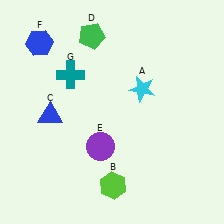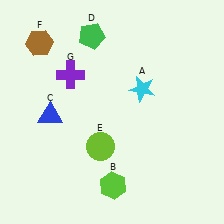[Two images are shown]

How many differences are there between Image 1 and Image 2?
There are 3 differences between the two images.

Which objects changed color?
E changed from purple to lime. F changed from blue to brown. G changed from teal to purple.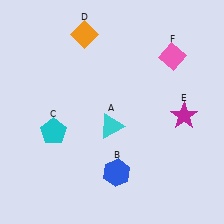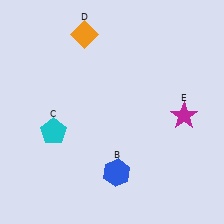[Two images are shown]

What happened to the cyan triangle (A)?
The cyan triangle (A) was removed in Image 2. It was in the bottom-left area of Image 1.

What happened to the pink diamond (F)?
The pink diamond (F) was removed in Image 2. It was in the top-right area of Image 1.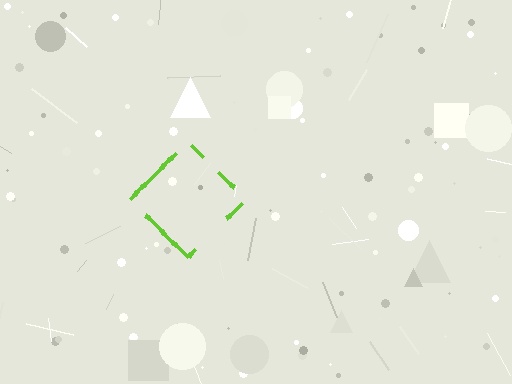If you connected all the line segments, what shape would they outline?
They would outline a diamond.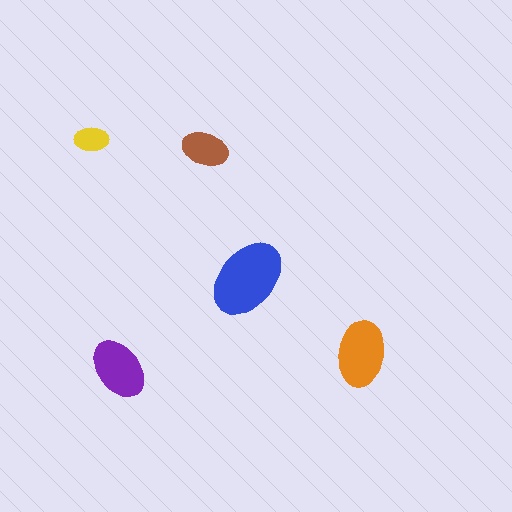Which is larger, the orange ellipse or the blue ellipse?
The blue one.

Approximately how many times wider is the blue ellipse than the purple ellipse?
About 1.5 times wider.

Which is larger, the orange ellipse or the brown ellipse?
The orange one.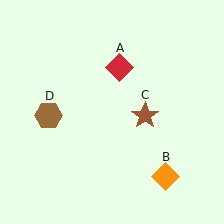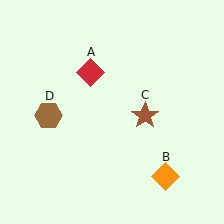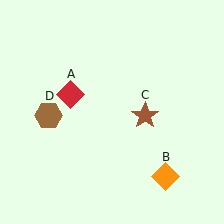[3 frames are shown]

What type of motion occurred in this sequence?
The red diamond (object A) rotated counterclockwise around the center of the scene.